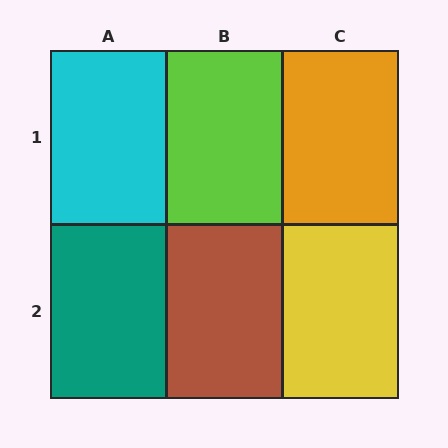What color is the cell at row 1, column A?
Cyan.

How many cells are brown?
1 cell is brown.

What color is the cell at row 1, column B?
Lime.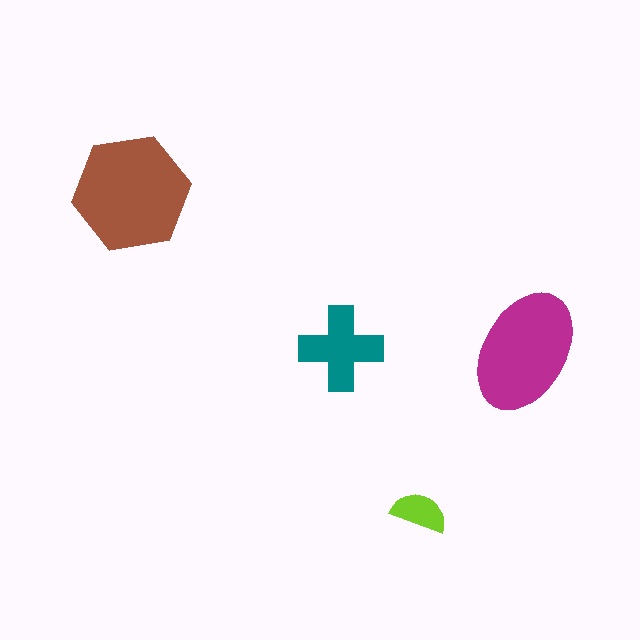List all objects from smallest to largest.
The lime semicircle, the teal cross, the magenta ellipse, the brown hexagon.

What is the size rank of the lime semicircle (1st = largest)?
4th.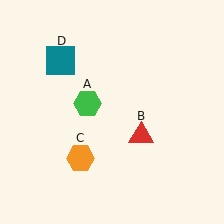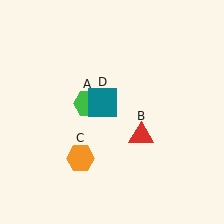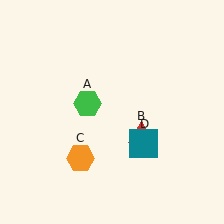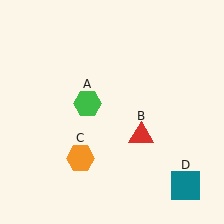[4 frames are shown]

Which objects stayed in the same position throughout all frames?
Green hexagon (object A) and red triangle (object B) and orange hexagon (object C) remained stationary.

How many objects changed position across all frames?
1 object changed position: teal square (object D).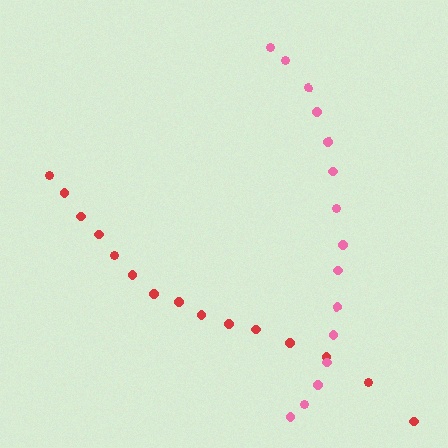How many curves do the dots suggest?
There are 2 distinct paths.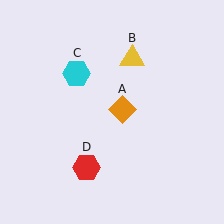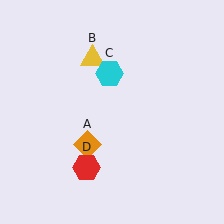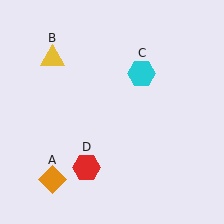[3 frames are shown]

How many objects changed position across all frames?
3 objects changed position: orange diamond (object A), yellow triangle (object B), cyan hexagon (object C).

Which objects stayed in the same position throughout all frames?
Red hexagon (object D) remained stationary.